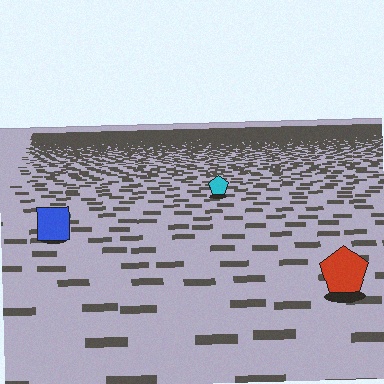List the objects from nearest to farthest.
From nearest to farthest: the red pentagon, the blue square, the cyan pentagon.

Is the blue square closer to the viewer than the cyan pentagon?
Yes. The blue square is closer — you can tell from the texture gradient: the ground texture is coarser near it.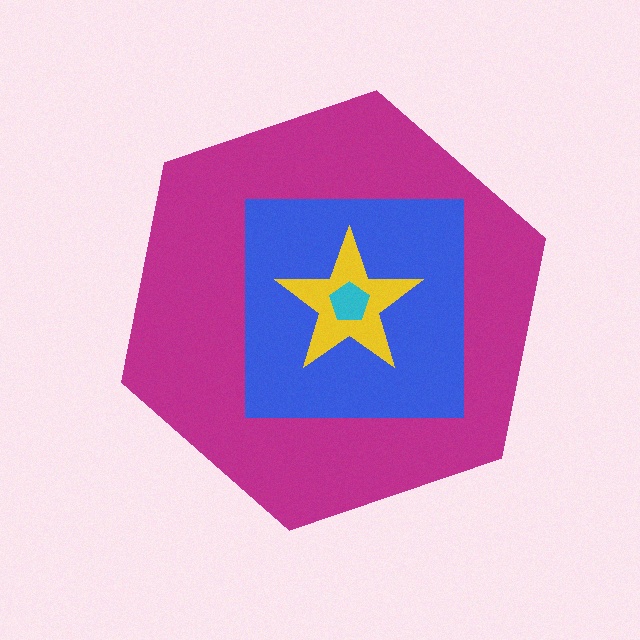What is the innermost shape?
The cyan pentagon.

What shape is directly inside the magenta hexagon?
The blue square.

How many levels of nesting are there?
4.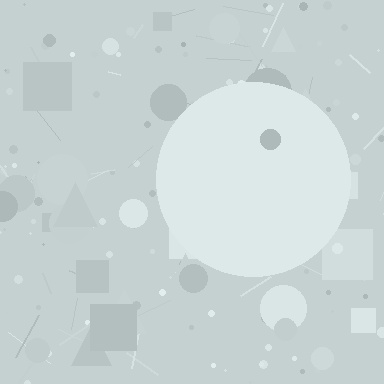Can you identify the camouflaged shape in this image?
The camouflaged shape is a circle.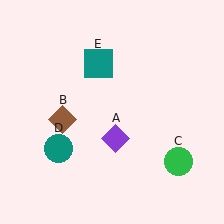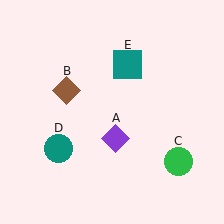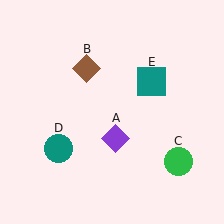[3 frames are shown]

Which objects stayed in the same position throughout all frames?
Purple diamond (object A) and green circle (object C) and teal circle (object D) remained stationary.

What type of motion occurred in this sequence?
The brown diamond (object B), teal square (object E) rotated clockwise around the center of the scene.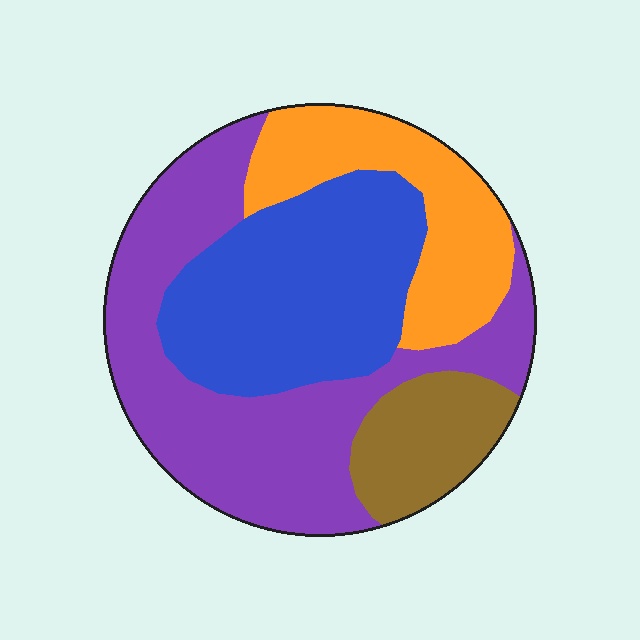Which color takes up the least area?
Brown, at roughly 10%.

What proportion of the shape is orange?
Orange covers around 20% of the shape.